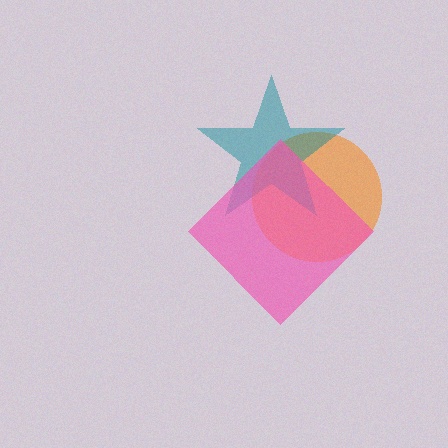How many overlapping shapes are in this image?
There are 3 overlapping shapes in the image.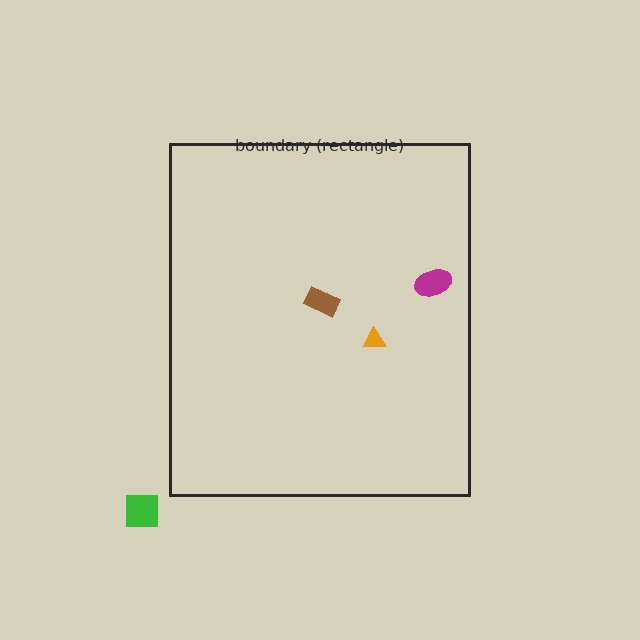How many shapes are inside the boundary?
3 inside, 1 outside.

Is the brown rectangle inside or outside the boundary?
Inside.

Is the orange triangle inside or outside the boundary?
Inside.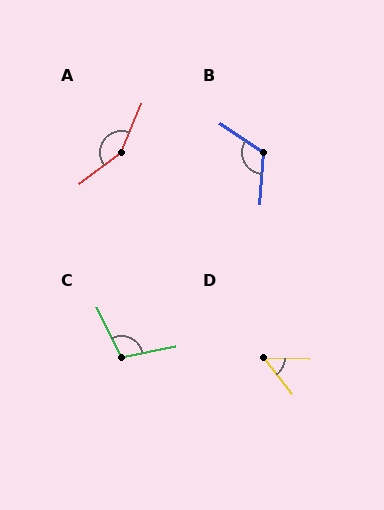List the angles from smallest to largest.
D (51°), C (105°), B (119°), A (150°).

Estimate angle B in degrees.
Approximately 119 degrees.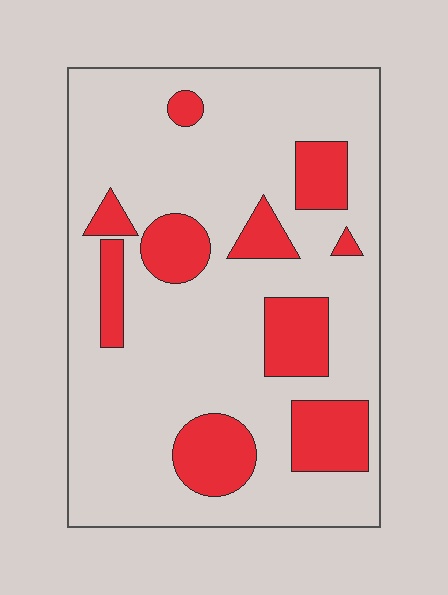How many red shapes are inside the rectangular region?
10.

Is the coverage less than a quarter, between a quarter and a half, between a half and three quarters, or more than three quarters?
Less than a quarter.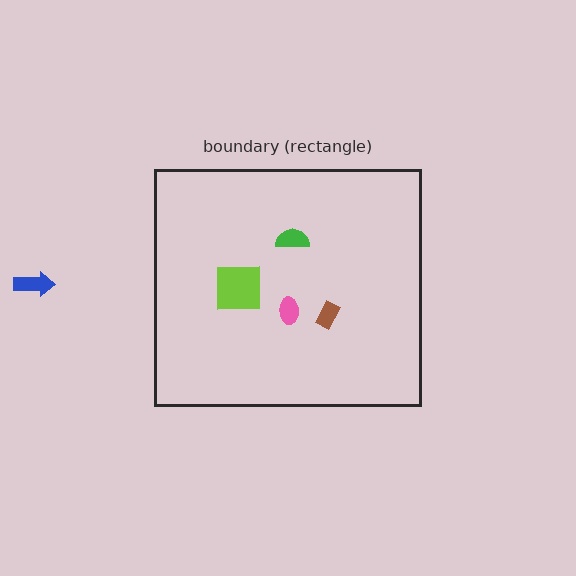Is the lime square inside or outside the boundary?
Inside.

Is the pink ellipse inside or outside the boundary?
Inside.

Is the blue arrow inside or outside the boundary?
Outside.